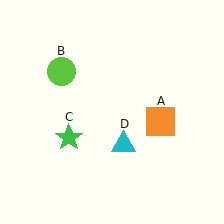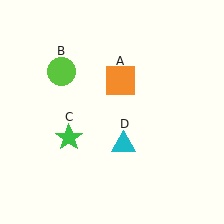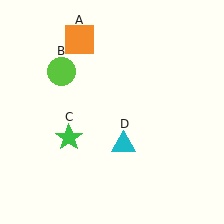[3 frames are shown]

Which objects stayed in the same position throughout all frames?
Lime circle (object B) and green star (object C) and cyan triangle (object D) remained stationary.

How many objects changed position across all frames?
1 object changed position: orange square (object A).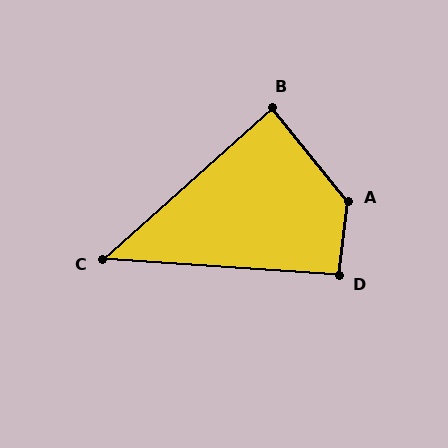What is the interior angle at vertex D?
Approximately 93 degrees (approximately right).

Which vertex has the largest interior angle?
A, at approximately 134 degrees.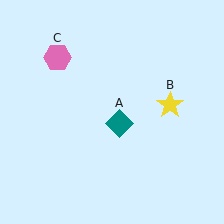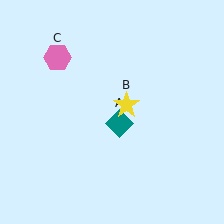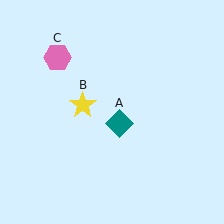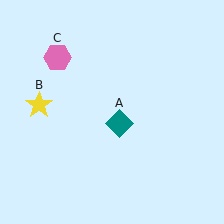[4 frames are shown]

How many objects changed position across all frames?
1 object changed position: yellow star (object B).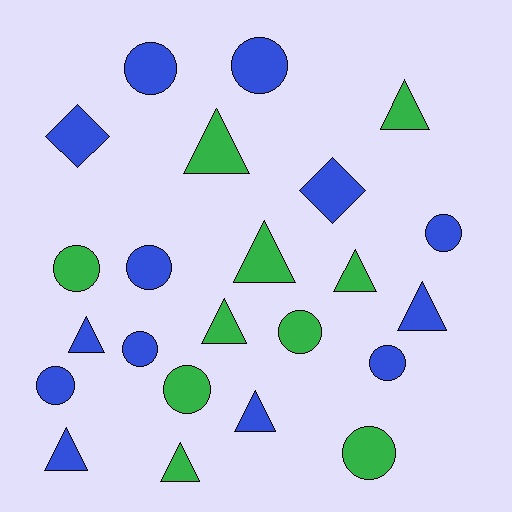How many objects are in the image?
There are 23 objects.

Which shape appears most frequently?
Circle, with 11 objects.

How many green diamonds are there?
There are no green diamonds.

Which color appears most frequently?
Blue, with 13 objects.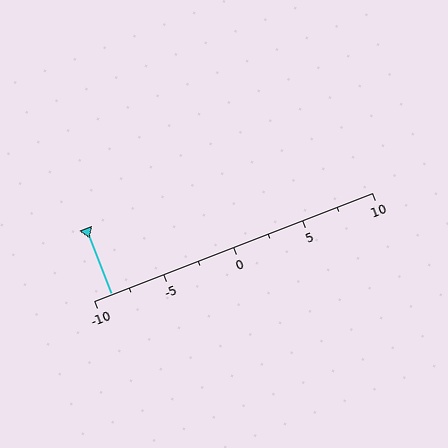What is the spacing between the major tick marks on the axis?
The major ticks are spaced 5 apart.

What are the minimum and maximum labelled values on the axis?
The axis runs from -10 to 10.